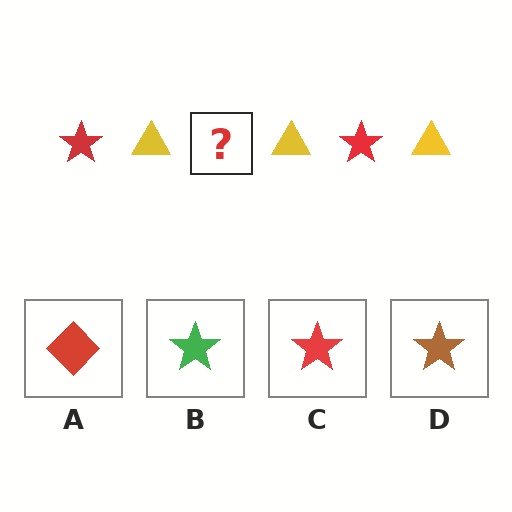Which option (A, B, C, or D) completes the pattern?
C.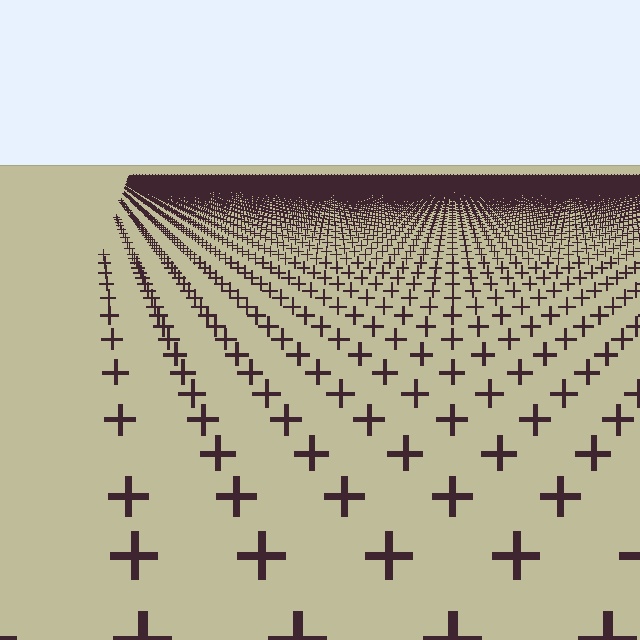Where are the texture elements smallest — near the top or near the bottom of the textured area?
Near the top.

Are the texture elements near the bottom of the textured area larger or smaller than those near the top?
Larger. Near the bottom, elements are closer to the viewer and appear at a bigger on-screen size.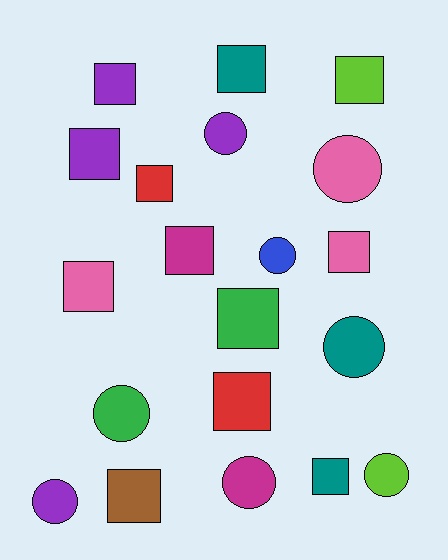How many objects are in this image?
There are 20 objects.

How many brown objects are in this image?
There is 1 brown object.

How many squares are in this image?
There are 12 squares.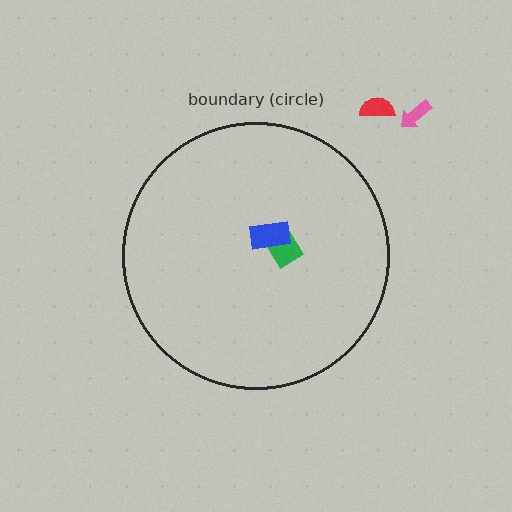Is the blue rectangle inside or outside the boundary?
Inside.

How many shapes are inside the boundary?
2 inside, 2 outside.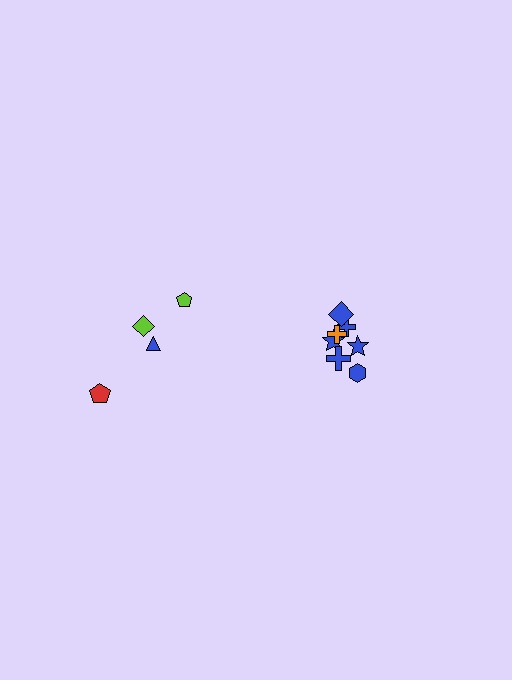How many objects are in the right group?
There are 7 objects.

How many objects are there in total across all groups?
There are 11 objects.